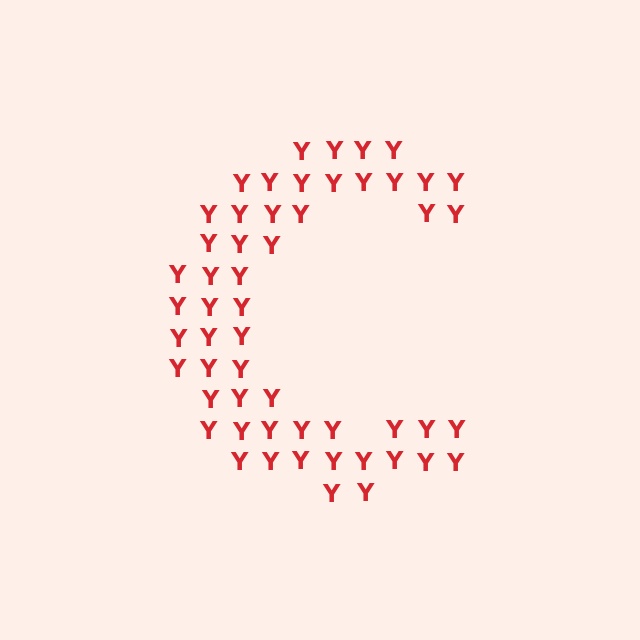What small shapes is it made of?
It is made of small letter Y's.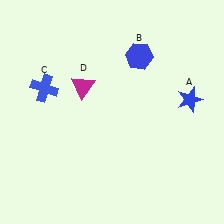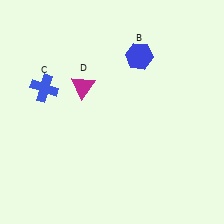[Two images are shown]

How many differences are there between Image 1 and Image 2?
There is 1 difference between the two images.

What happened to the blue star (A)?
The blue star (A) was removed in Image 2. It was in the top-right area of Image 1.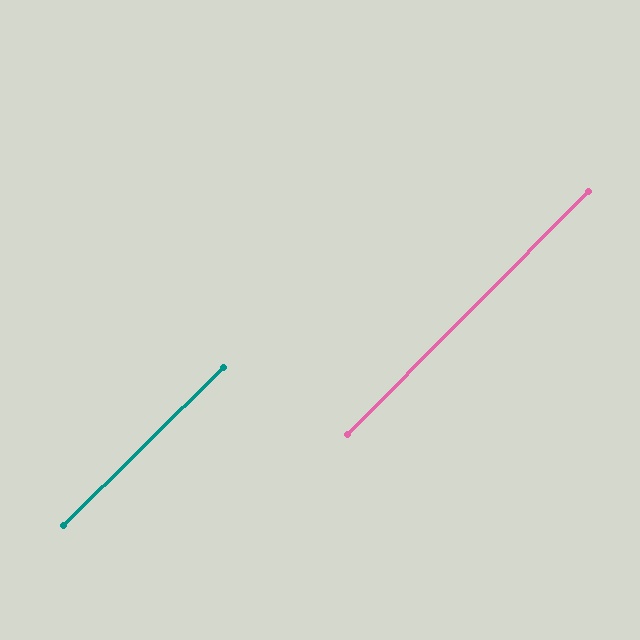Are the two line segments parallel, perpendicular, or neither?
Parallel — their directions differ by only 0.7°.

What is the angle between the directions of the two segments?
Approximately 1 degree.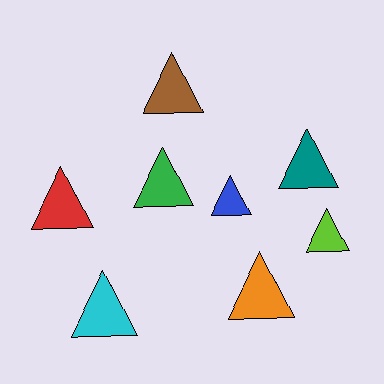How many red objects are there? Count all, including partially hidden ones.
There is 1 red object.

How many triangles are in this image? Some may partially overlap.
There are 8 triangles.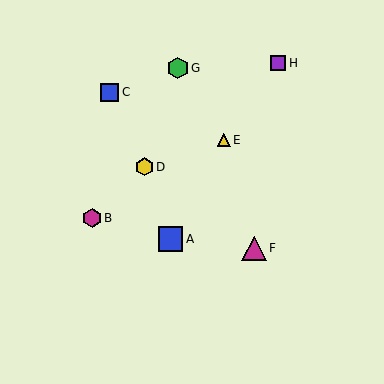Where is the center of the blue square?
The center of the blue square is at (170, 239).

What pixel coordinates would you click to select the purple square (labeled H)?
Click at (278, 63) to select the purple square H.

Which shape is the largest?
The magenta triangle (labeled F) is the largest.